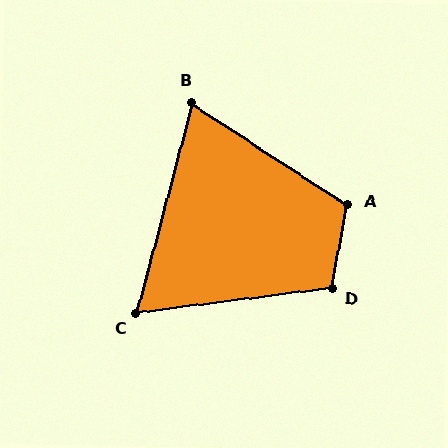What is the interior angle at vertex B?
Approximately 72 degrees (acute).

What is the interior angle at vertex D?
Approximately 108 degrees (obtuse).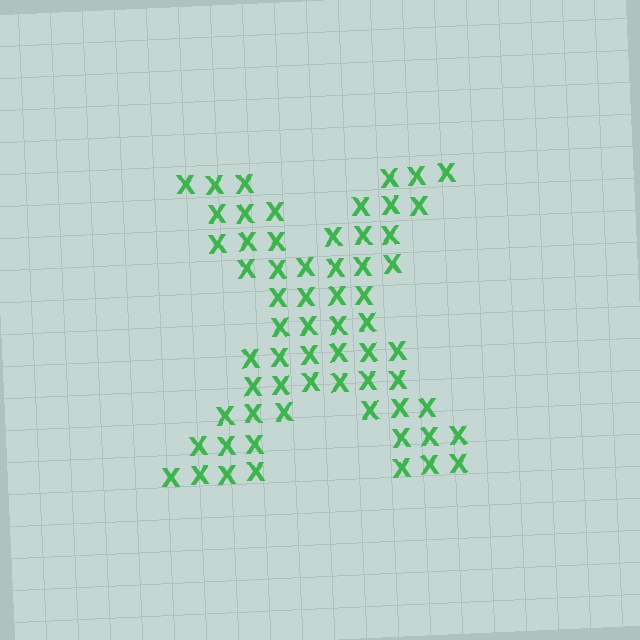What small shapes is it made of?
It is made of small letter X's.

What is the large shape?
The large shape is the letter X.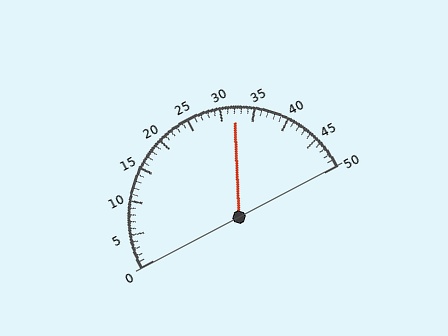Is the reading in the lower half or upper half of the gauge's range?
The reading is in the upper half of the range (0 to 50).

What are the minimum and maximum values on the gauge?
The gauge ranges from 0 to 50.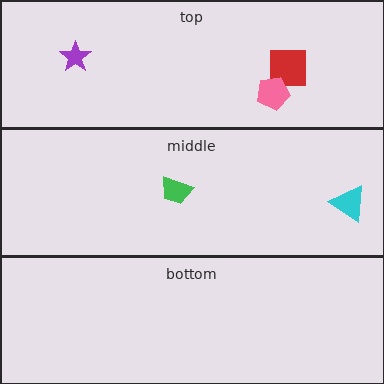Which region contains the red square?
The top region.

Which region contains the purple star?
The top region.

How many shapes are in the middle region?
2.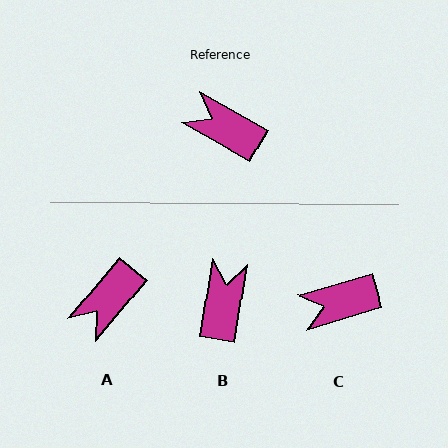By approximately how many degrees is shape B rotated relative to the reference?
Approximately 69 degrees clockwise.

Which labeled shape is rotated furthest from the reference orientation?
A, about 80 degrees away.